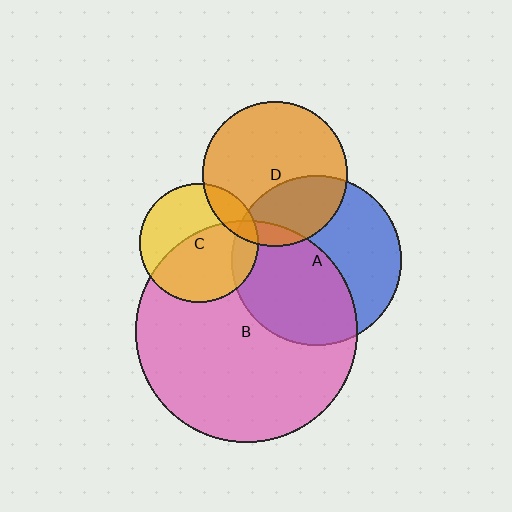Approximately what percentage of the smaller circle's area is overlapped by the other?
Approximately 10%.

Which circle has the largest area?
Circle B (pink).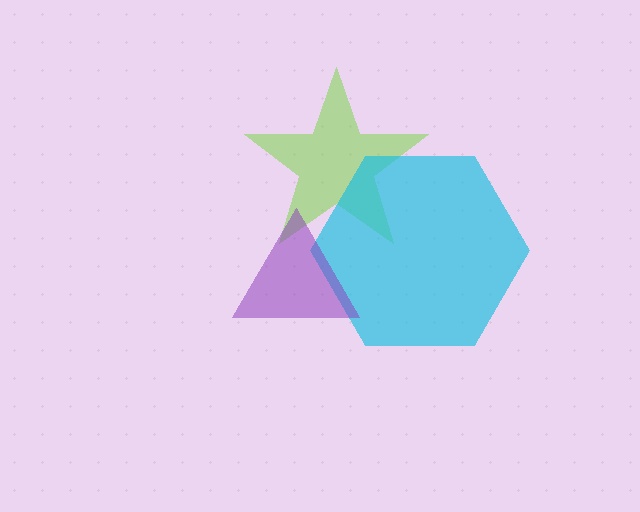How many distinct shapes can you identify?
There are 3 distinct shapes: a lime star, a cyan hexagon, a purple triangle.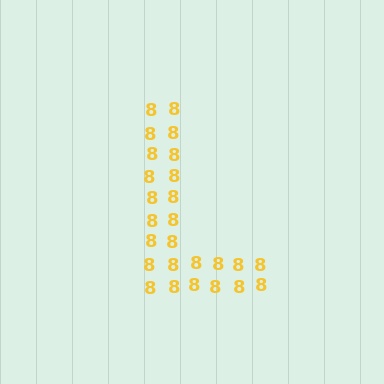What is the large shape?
The large shape is the letter L.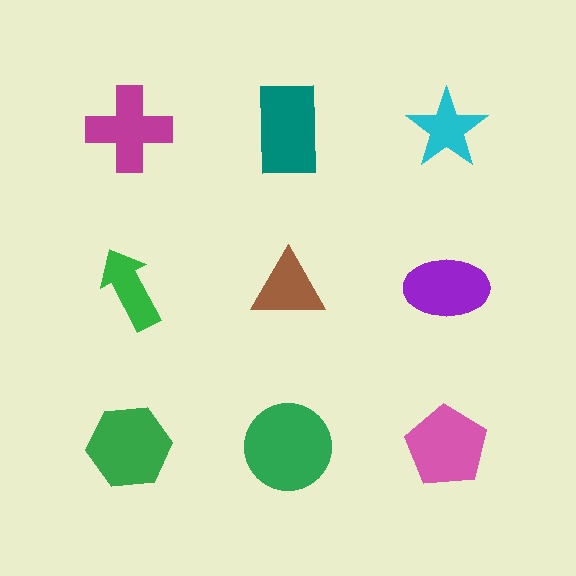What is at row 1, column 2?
A teal rectangle.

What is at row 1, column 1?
A magenta cross.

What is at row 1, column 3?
A cyan star.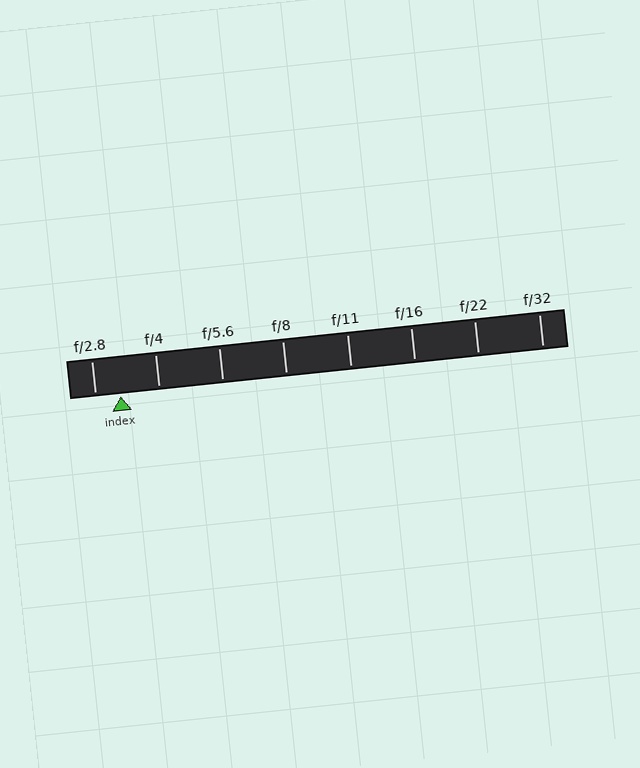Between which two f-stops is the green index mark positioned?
The index mark is between f/2.8 and f/4.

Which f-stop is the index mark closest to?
The index mark is closest to f/2.8.